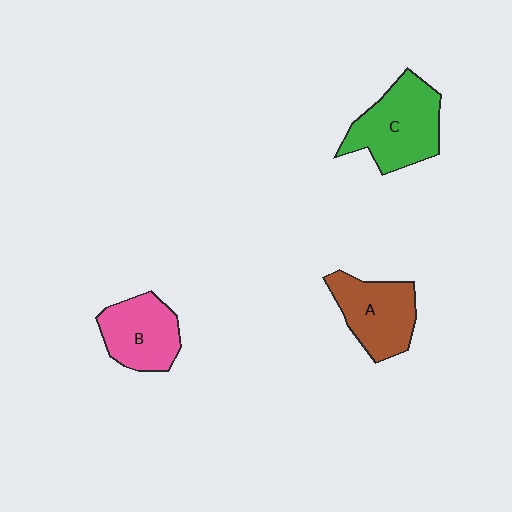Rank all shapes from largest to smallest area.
From largest to smallest: C (green), A (brown), B (pink).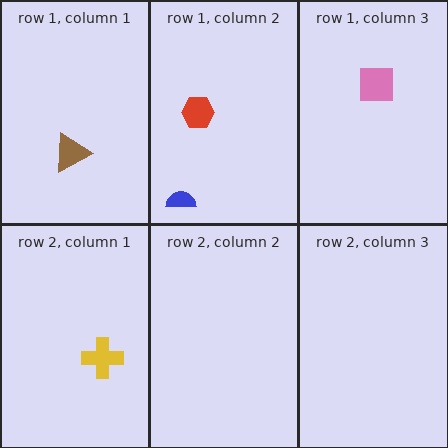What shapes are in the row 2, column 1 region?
The yellow cross.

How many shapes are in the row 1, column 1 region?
1.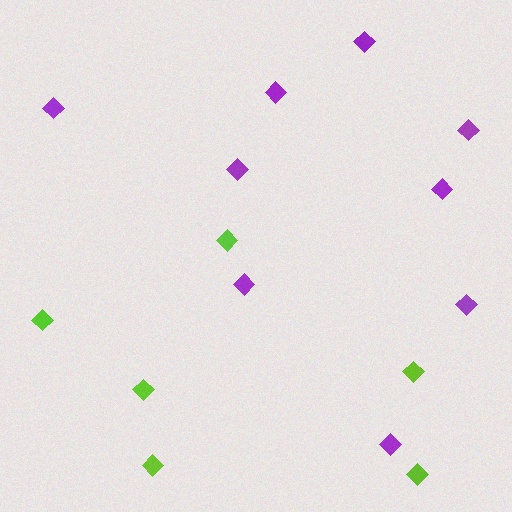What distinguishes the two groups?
There are 2 groups: one group of lime diamonds (6) and one group of purple diamonds (9).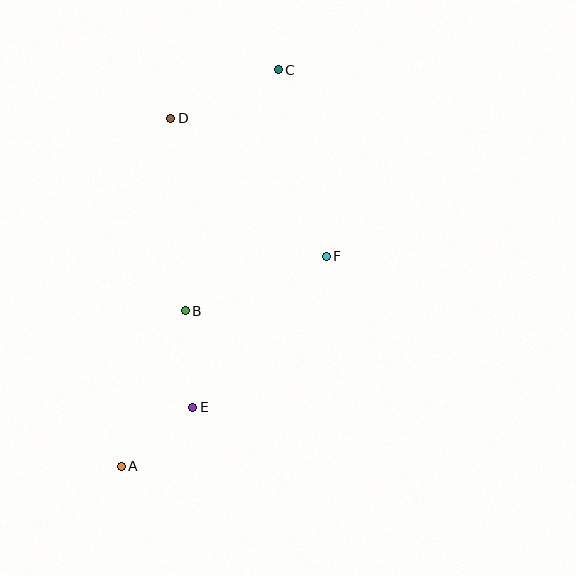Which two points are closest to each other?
Points A and E are closest to each other.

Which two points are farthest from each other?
Points A and C are farthest from each other.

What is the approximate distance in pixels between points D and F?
The distance between D and F is approximately 208 pixels.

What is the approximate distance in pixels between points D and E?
The distance between D and E is approximately 290 pixels.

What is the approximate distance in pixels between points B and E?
The distance between B and E is approximately 97 pixels.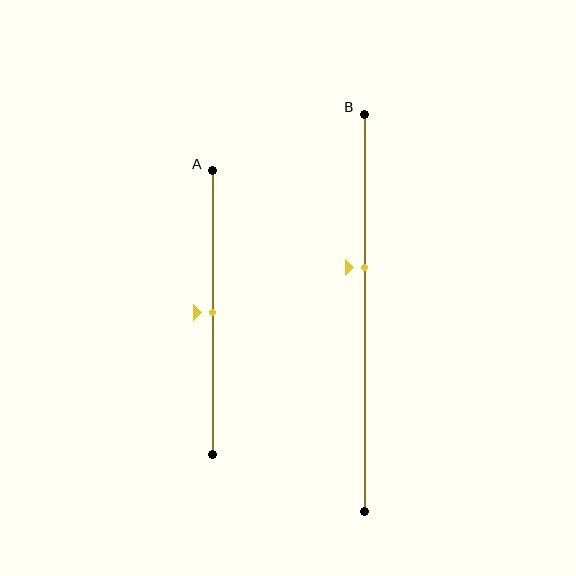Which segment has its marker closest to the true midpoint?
Segment A has its marker closest to the true midpoint.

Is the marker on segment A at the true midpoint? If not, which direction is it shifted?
Yes, the marker on segment A is at the true midpoint.